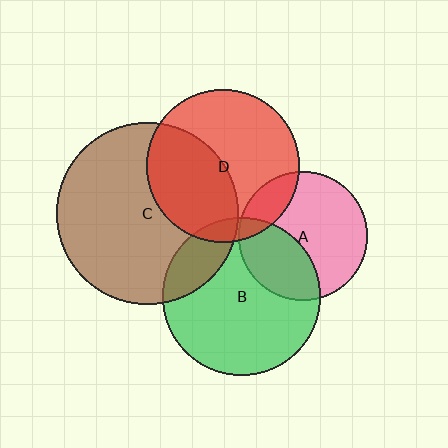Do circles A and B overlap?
Yes.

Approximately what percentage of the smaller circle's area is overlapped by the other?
Approximately 35%.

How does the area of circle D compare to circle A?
Approximately 1.4 times.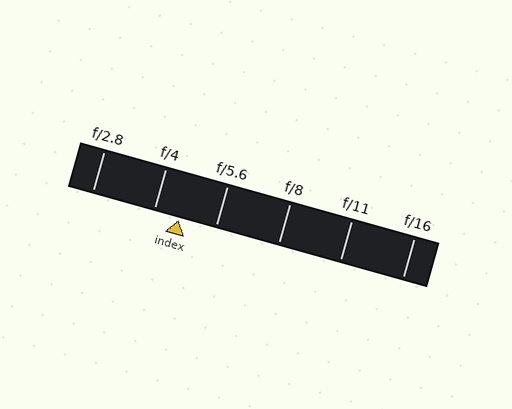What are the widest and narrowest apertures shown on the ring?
The widest aperture shown is f/2.8 and the narrowest is f/16.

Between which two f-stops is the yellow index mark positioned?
The index mark is between f/4 and f/5.6.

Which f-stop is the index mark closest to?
The index mark is closest to f/4.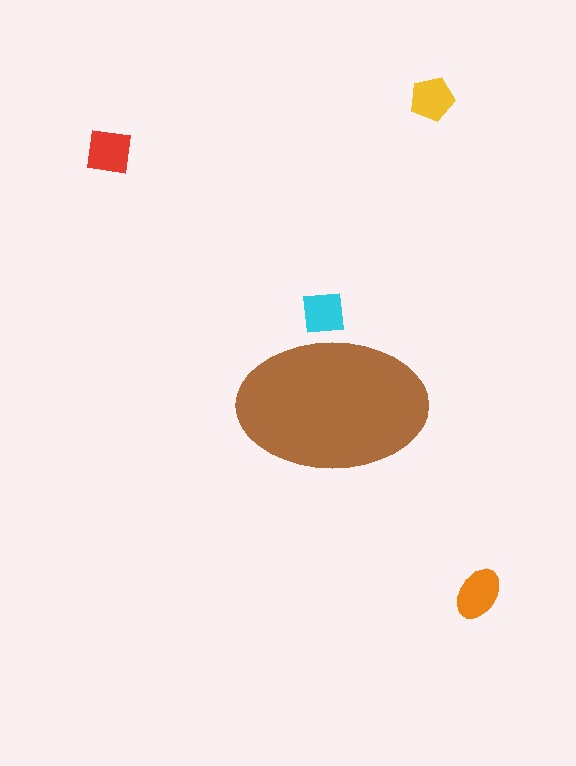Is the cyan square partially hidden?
Yes, the cyan square is partially hidden behind the brown ellipse.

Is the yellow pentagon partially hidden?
No, the yellow pentagon is fully visible.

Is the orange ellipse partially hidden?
No, the orange ellipse is fully visible.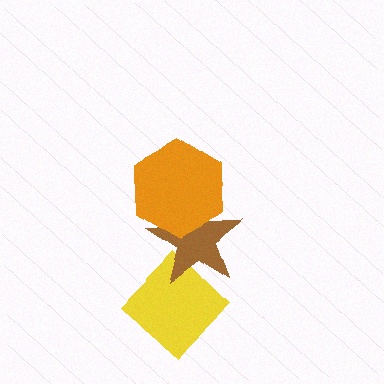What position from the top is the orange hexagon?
The orange hexagon is 1st from the top.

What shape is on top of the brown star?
The orange hexagon is on top of the brown star.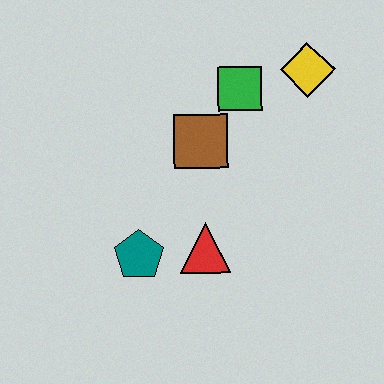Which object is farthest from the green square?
The teal pentagon is farthest from the green square.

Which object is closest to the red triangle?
The teal pentagon is closest to the red triangle.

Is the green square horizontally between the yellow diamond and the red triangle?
Yes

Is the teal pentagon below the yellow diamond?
Yes